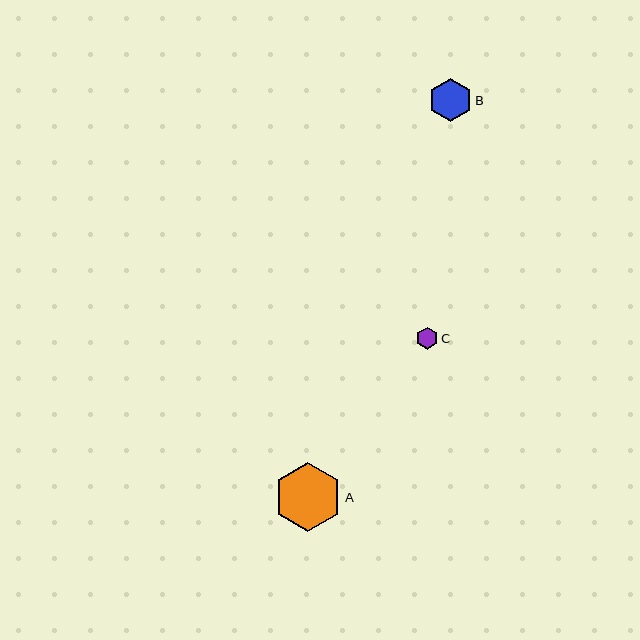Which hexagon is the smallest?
Hexagon C is the smallest with a size of approximately 22 pixels.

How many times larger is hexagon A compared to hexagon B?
Hexagon A is approximately 1.6 times the size of hexagon B.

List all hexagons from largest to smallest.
From largest to smallest: A, B, C.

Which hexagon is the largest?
Hexagon A is the largest with a size of approximately 69 pixels.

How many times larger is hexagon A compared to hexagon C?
Hexagon A is approximately 3.1 times the size of hexagon C.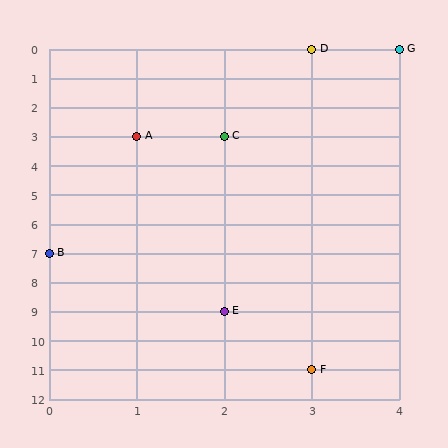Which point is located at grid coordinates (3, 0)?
Point D is at (3, 0).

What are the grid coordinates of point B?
Point B is at grid coordinates (0, 7).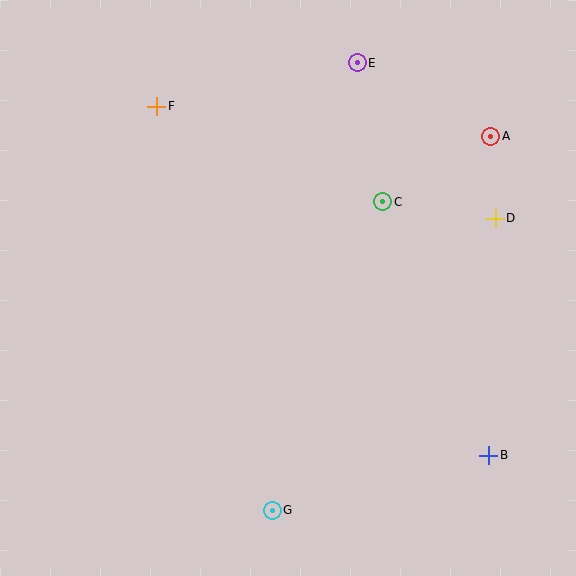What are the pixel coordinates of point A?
Point A is at (491, 136).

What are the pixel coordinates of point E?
Point E is at (357, 63).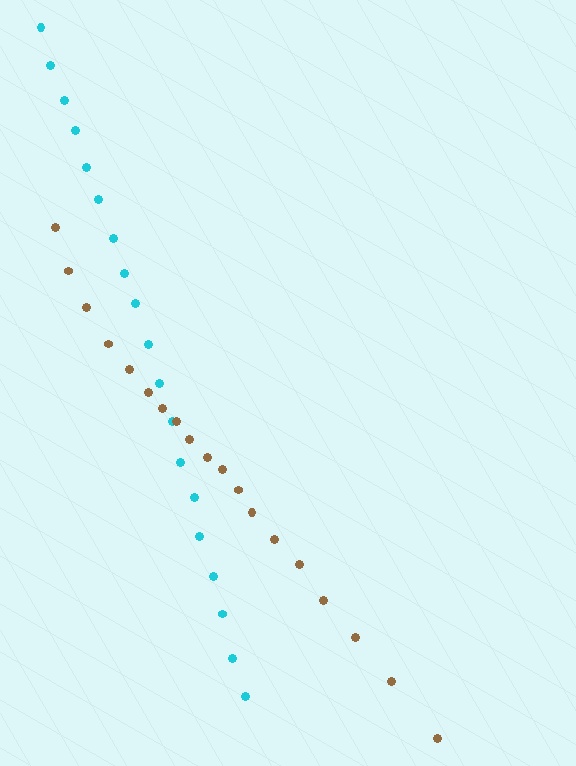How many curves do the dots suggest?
There are 2 distinct paths.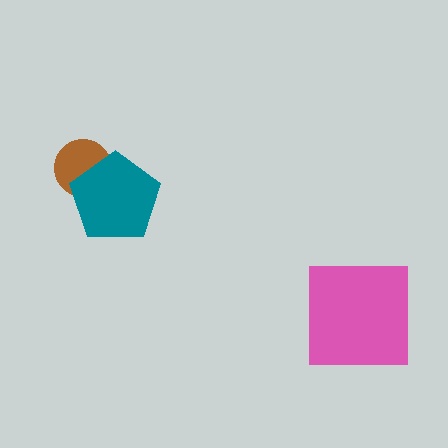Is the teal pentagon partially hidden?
No, no other shape covers it.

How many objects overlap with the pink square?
0 objects overlap with the pink square.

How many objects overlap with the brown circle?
1 object overlaps with the brown circle.